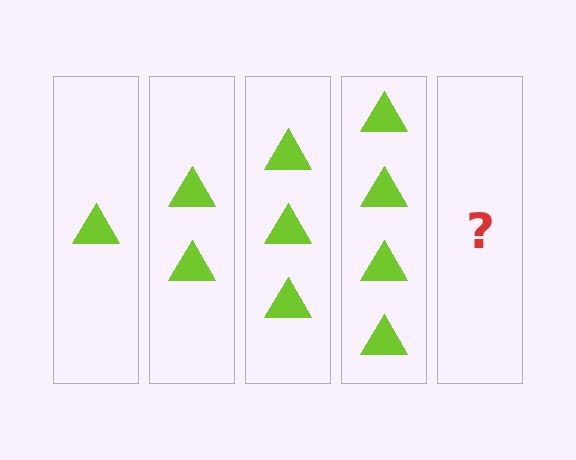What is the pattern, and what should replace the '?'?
The pattern is that each step adds one more triangle. The '?' should be 5 triangles.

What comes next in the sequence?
The next element should be 5 triangles.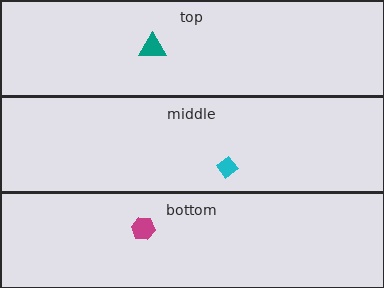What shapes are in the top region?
The teal triangle.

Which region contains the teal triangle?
The top region.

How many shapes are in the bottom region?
1.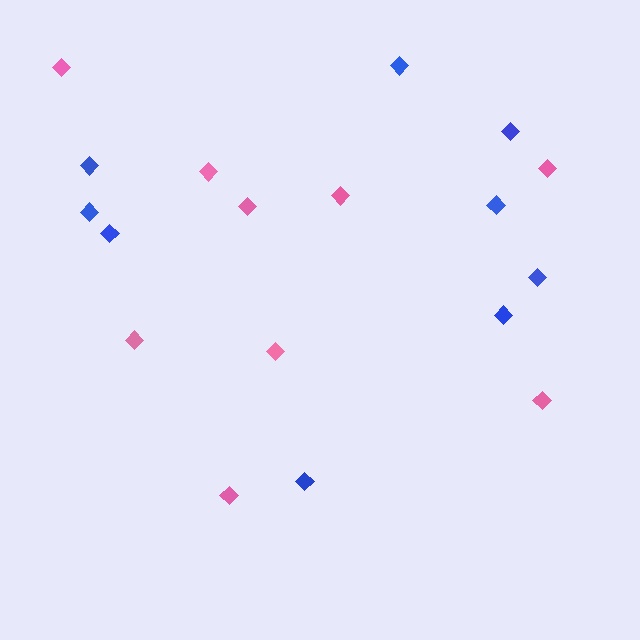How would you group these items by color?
There are 2 groups: one group of blue diamonds (9) and one group of pink diamonds (9).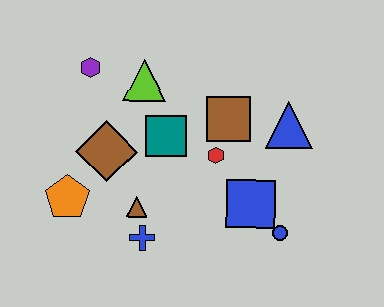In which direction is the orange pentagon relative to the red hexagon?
The orange pentagon is to the left of the red hexagon.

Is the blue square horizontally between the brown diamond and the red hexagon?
No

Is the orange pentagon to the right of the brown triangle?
No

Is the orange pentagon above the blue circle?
Yes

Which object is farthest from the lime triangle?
The blue circle is farthest from the lime triangle.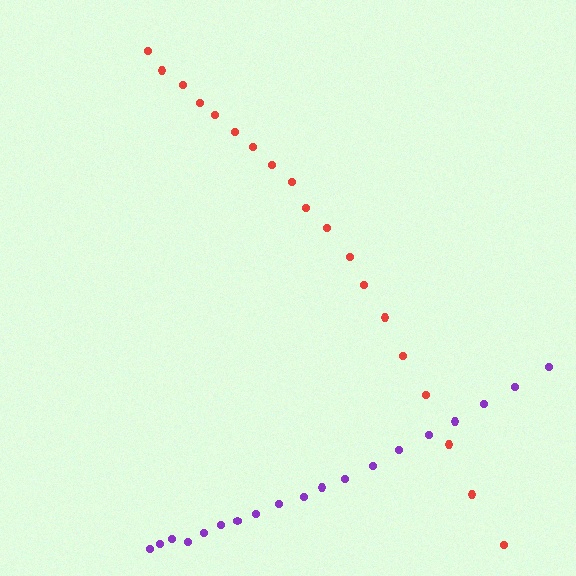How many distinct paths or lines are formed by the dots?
There are 2 distinct paths.